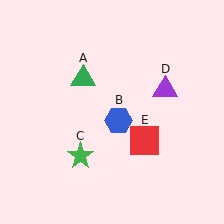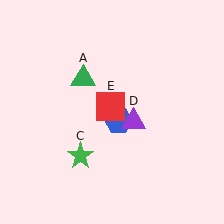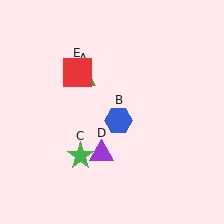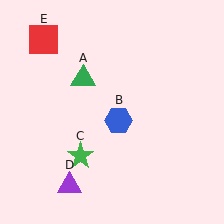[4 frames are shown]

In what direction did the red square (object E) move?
The red square (object E) moved up and to the left.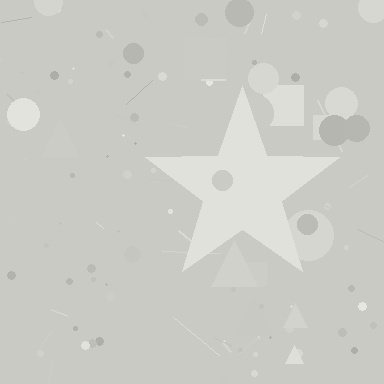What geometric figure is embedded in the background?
A star is embedded in the background.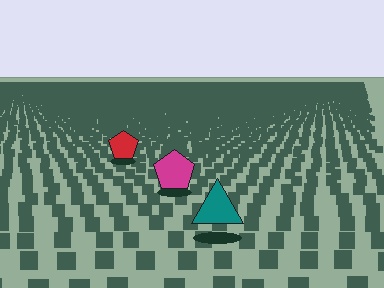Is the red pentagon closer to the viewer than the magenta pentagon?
No. The magenta pentagon is closer — you can tell from the texture gradient: the ground texture is coarser near it.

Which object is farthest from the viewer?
The red pentagon is farthest from the viewer. It appears smaller and the ground texture around it is denser.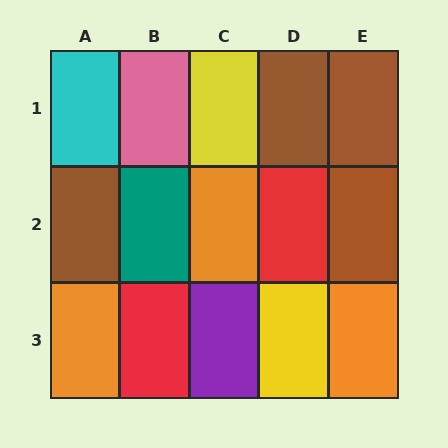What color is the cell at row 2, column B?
Teal.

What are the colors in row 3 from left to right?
Orange, red, purple, yellow, orange.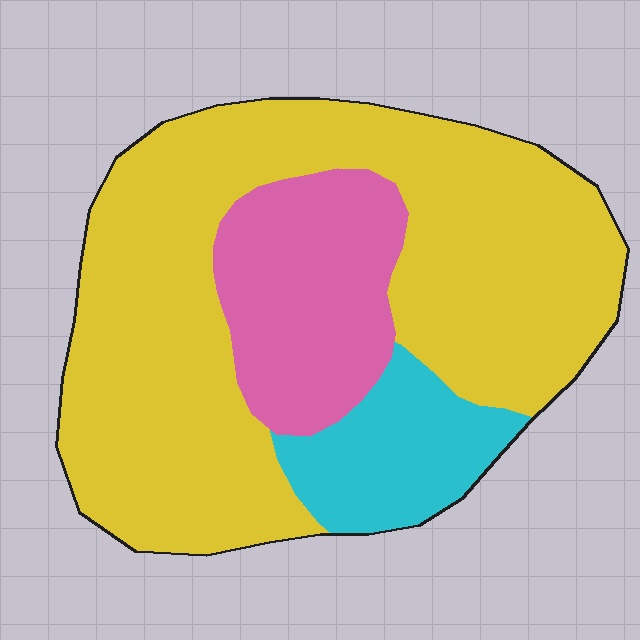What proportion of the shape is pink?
Pink takes up about one fifth (1/5) of the shape.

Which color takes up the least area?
Cyan, at roughly 15%.